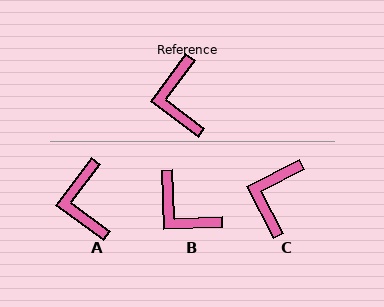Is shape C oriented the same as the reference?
No, it is off by about 26 degrees.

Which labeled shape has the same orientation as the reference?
A.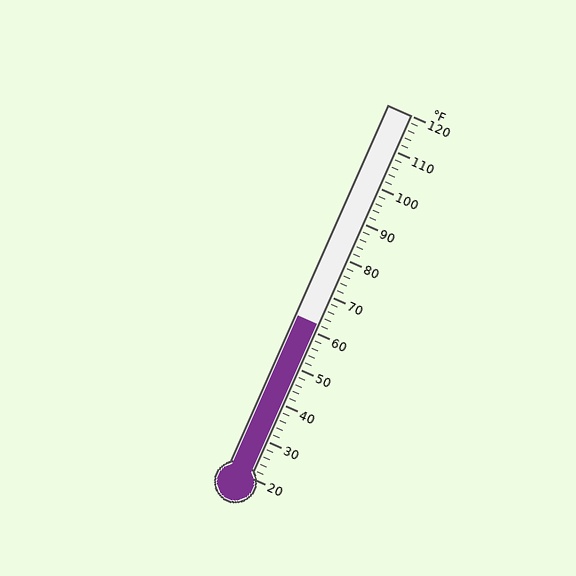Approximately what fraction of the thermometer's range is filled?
The thermometer is filled to approximately 40% of its range.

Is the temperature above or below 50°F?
The temperature is above 50°F.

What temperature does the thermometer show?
The thermometer shows approximately 62°F.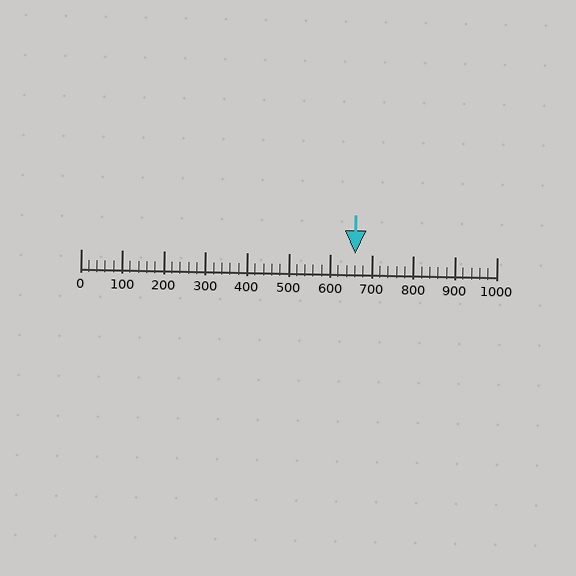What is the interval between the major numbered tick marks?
The major tick marks are spaced 100 units apart.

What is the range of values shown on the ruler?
The ruler shows values from 0 to 1000.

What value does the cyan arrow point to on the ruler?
The cyan arrow points to approximately 660.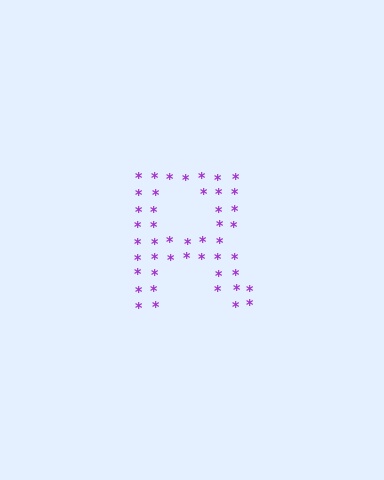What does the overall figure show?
The overall figure shows the letter R.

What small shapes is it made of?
It is made of small asterisks.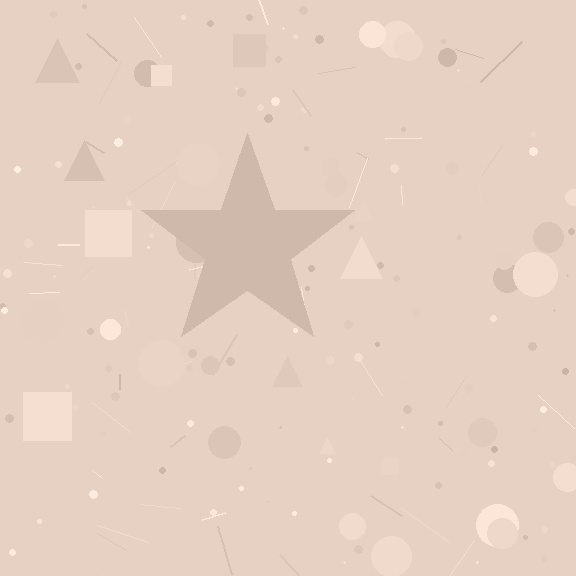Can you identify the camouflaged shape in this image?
The camouflaged shape is a star.